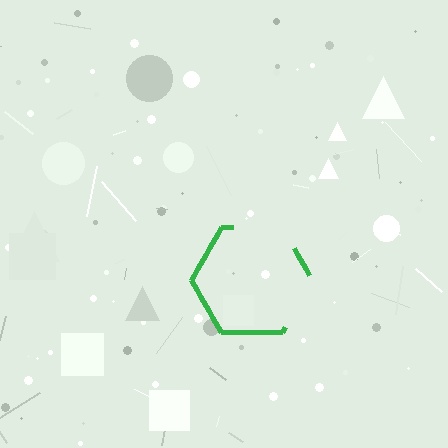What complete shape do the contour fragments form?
The contour fragments form a hexagon.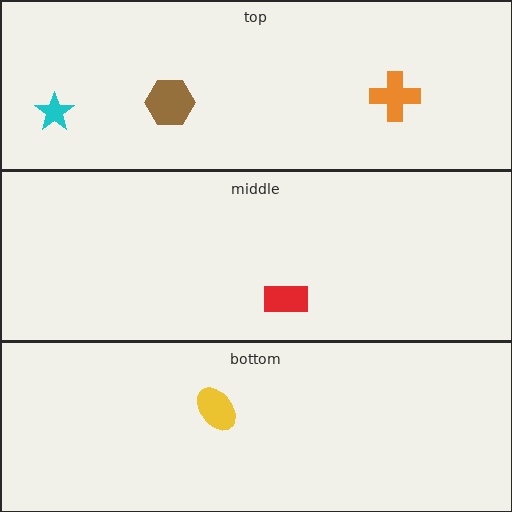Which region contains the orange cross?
The top region.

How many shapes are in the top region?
3.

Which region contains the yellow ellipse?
The bottom region.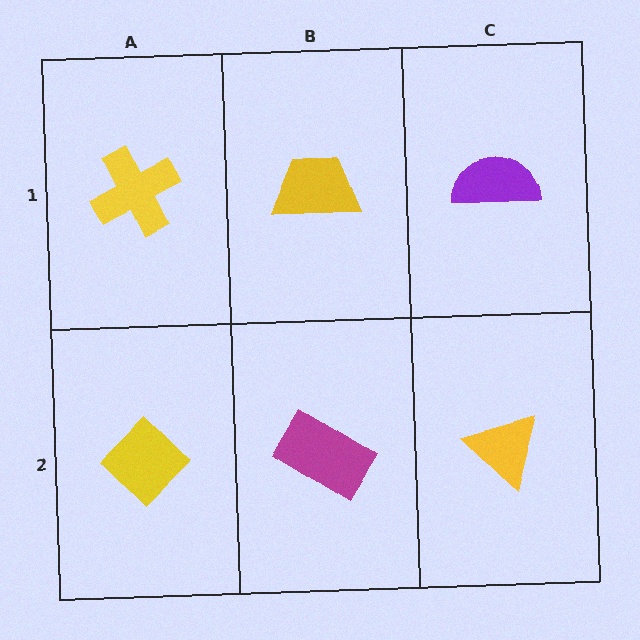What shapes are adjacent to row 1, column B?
A magenta rectangle (row 2, column B), a yellow cross (row 1, column A), a purple semicircle (row 1, column C).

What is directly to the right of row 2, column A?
A magenta rectangle.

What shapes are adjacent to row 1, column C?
A yellow triangle (row 2, column C), a yellow trapezoid (row 1, column B).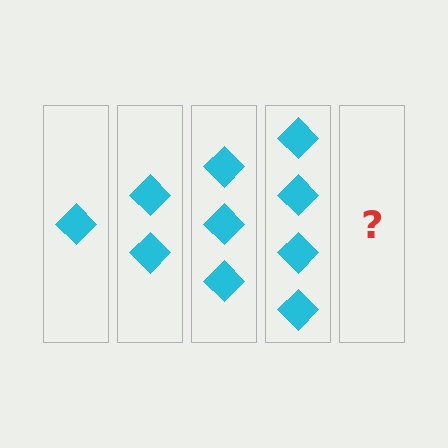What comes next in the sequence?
The next element should be 5 diamonds.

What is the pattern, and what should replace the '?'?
The pattern is that each step adds one more diamond. The '?' should be 5 diamonds.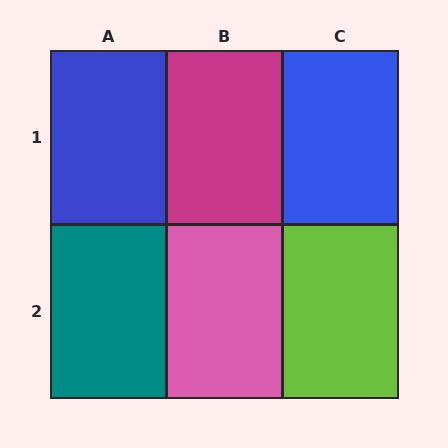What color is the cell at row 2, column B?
Pink.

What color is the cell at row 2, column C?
Lime.